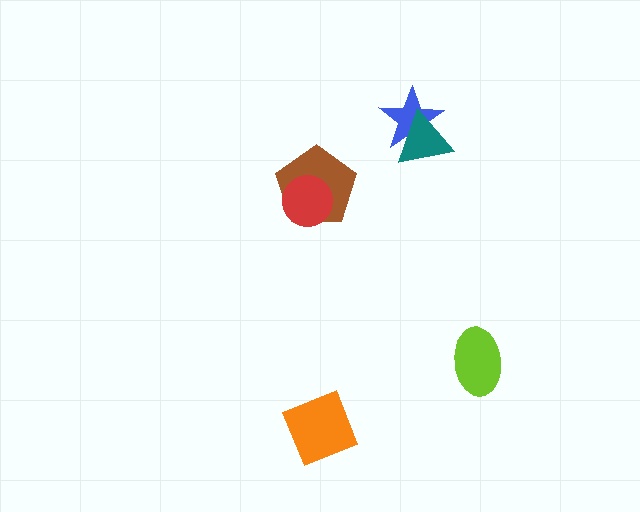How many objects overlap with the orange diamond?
0 objects overlap with the orange diamond.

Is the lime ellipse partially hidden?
No, no other shape covers it.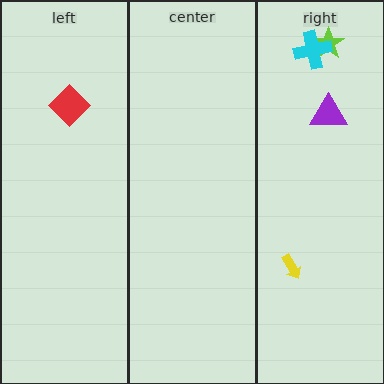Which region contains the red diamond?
The left region.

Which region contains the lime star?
The right region.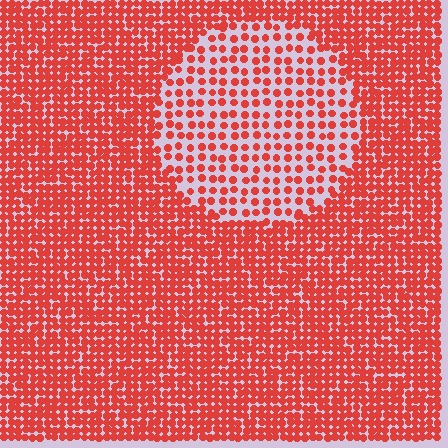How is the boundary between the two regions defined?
The boundary is defined by a change in element density (approximately 2.2x ratio). All elements are the same color, size, and shape.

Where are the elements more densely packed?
The elements are more densely packed outside the circle boundary.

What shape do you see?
I see a circle.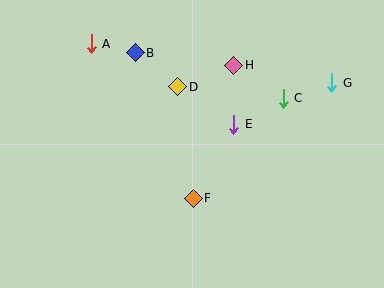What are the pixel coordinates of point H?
Point H is at (234, 65).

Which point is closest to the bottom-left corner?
Point F is closest to the bottom-left corner.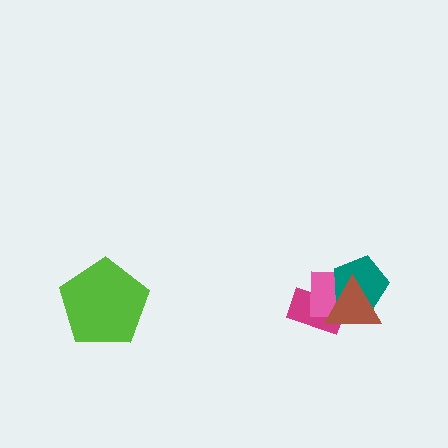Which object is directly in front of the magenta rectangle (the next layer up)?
The pink square is directly in front of the magenta rectangle.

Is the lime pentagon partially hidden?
No, no other shape covers it.